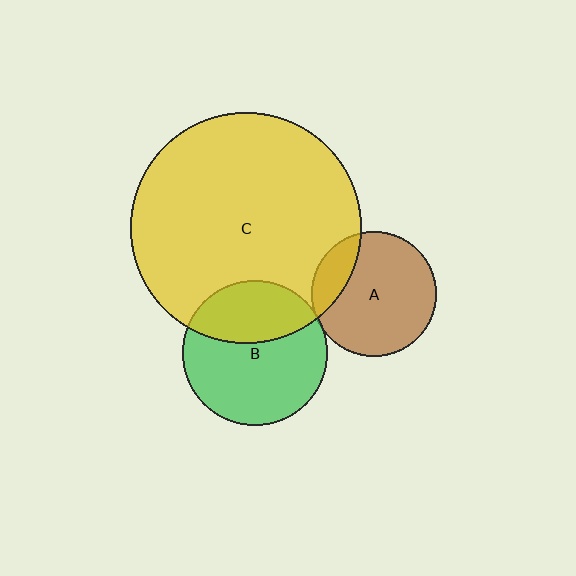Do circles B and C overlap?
Yes.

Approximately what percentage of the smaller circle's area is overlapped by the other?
Approximately 35%.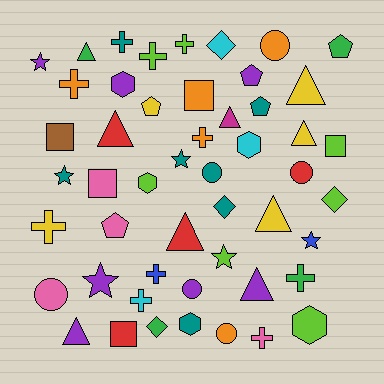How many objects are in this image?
There are 50 objects.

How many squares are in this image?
There are 5 squares.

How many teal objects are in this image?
There are 7 teal objects.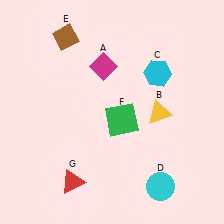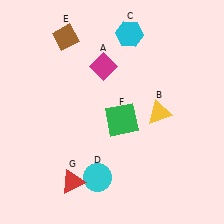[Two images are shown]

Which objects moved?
The objects that moved are: the cyan hexagon (C), the cyan circle (D).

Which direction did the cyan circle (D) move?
The cyan circle (D) moved left.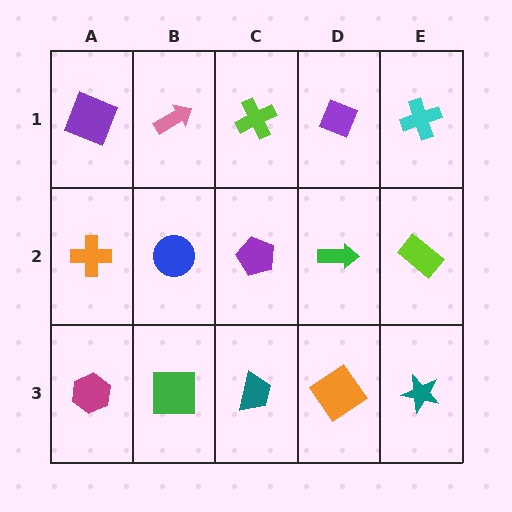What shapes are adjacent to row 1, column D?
A green arrow (row 2, column D), a lime cross (row 1, column C), a cyan cross (row 1, column E).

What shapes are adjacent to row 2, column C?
A lime cross (row 1, column C), a teal trapezoid (row 3, column C), a blue circle (row 2, column B), a green arrow (row 2, column D).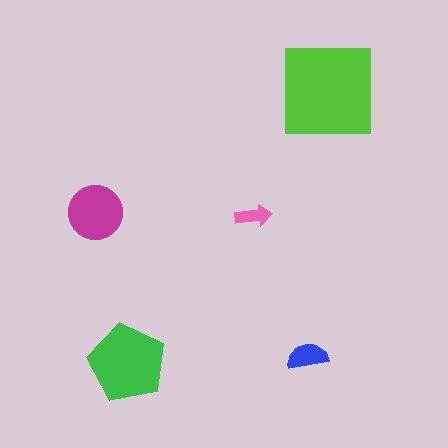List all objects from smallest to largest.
The pink arrow, the blue semicircle, the magenta circle, the green pentagon, the lime square.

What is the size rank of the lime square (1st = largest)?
1st.